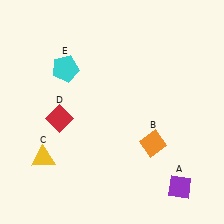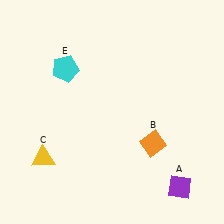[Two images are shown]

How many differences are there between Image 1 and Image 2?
There is 1 difference between the two images.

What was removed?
The red diamond (D) was removed in Image 2.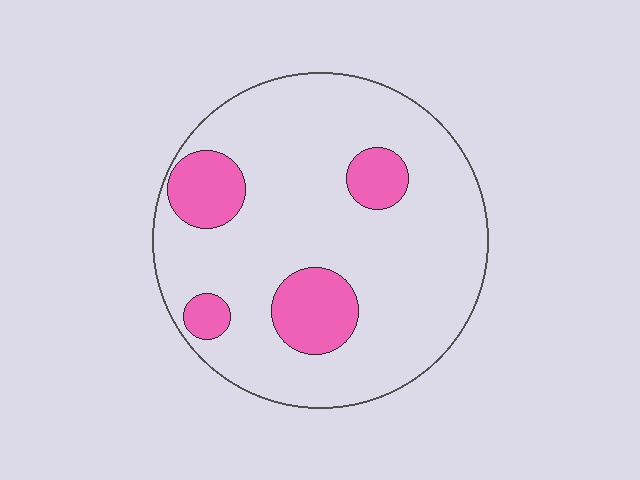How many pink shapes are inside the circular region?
4.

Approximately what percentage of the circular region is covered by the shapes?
Approximately 20%.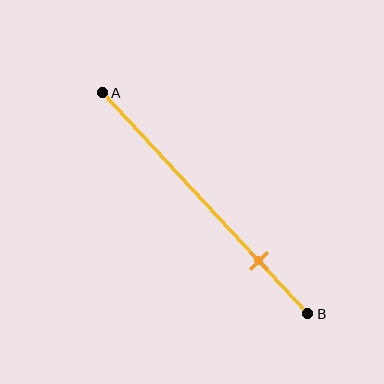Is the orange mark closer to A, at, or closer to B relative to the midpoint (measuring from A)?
The orange mark is closer to point B than the midpoint of segment AB.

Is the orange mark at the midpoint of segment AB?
No, the mark is at about 75% from A, not at the 50% midpoint.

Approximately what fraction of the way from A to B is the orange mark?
The orange mark is approximately 75% of the way from A to B.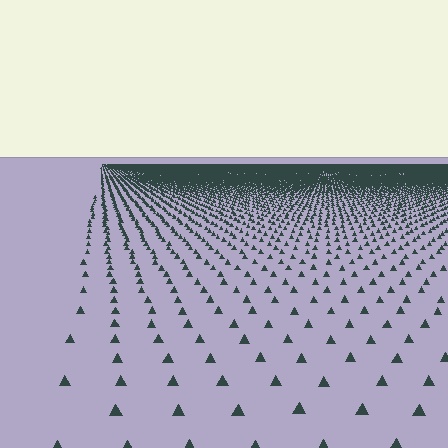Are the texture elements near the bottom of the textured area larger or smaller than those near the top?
Larger. Near the bottom, elements are closer to the viewer and appear at a bigger on-screen size.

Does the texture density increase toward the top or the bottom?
Density increases toward the top.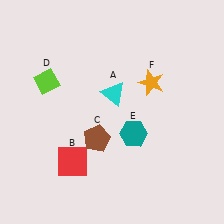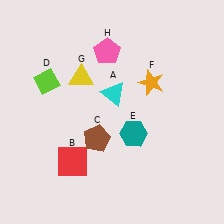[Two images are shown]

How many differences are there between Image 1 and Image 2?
There are 2 differences between the two images.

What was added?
A yellow triangle (G), a pink pentagon (H) were added in Image 2.